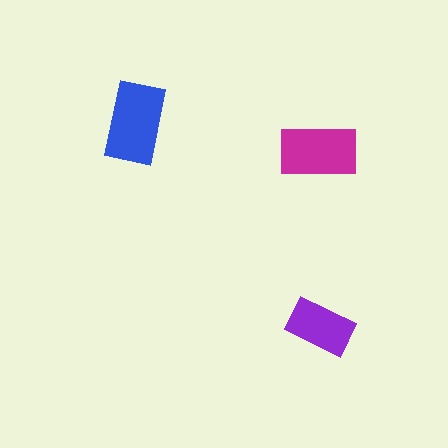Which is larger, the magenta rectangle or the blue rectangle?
The blue one.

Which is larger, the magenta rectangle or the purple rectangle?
The magenta one.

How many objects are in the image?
There are 3 objects in the image.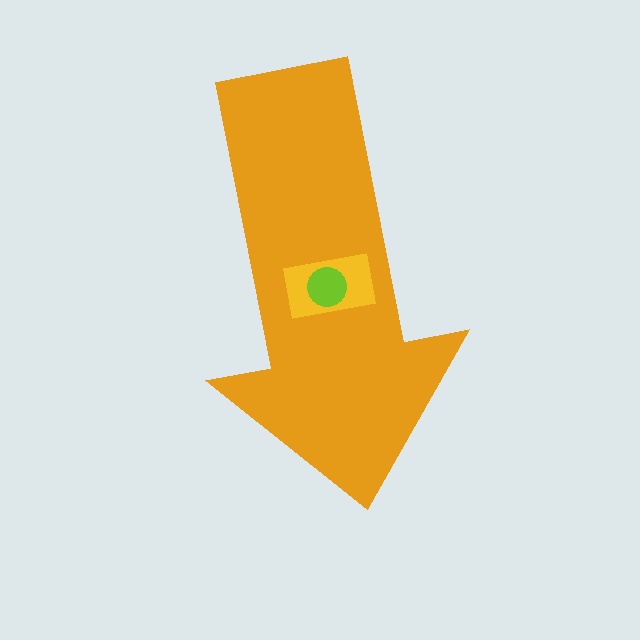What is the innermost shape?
The lime circle.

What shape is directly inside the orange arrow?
The yellow rectangle.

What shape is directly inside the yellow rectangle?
The lime circle.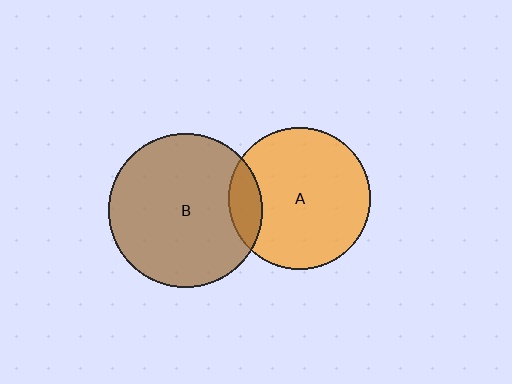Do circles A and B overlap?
Yes.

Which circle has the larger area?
Circle B (brown).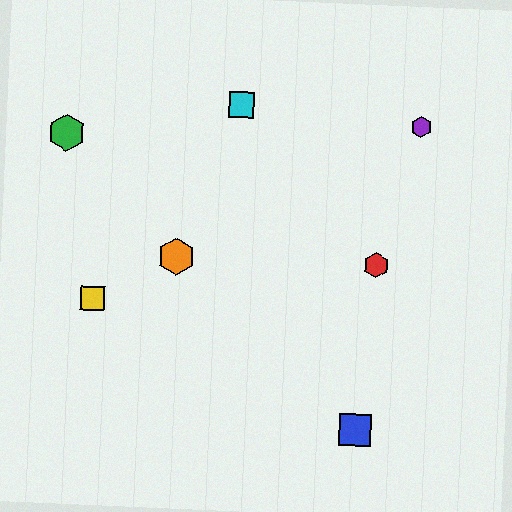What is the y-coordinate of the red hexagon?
The red hexagon is at y≈266.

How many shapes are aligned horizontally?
2 shapes (the red hexagon, the orange hexagon) are aligned horizontally.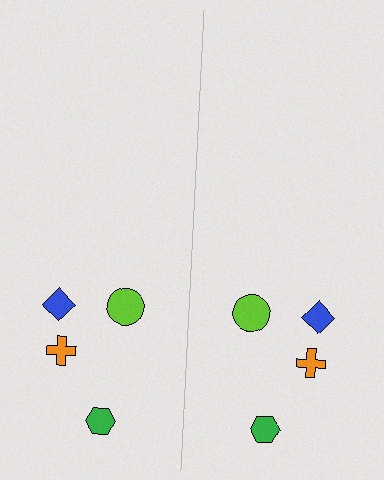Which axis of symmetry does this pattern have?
The pattern has a vertical axis of symmetry running through the center of the image.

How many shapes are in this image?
There are 8 shapes in this image.